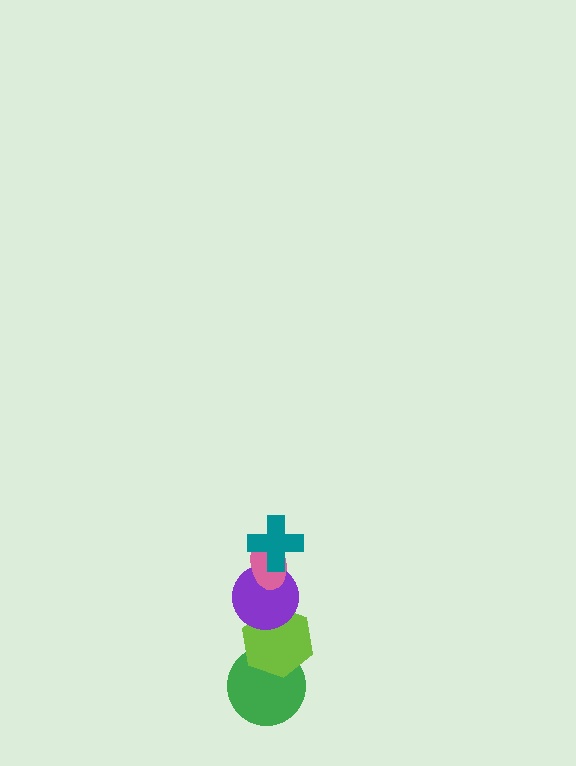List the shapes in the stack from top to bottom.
From top to bottom: the teal cross, the pink ellipse, the purple circle, the lime hexagon, the green circle.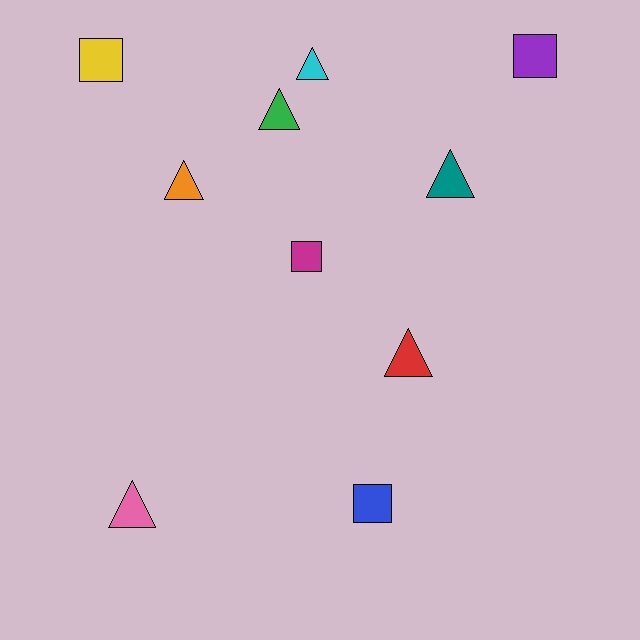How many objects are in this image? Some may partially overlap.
There are 10 objects.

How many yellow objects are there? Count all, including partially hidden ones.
There is 1 yellow object.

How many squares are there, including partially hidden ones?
There are 4 squares.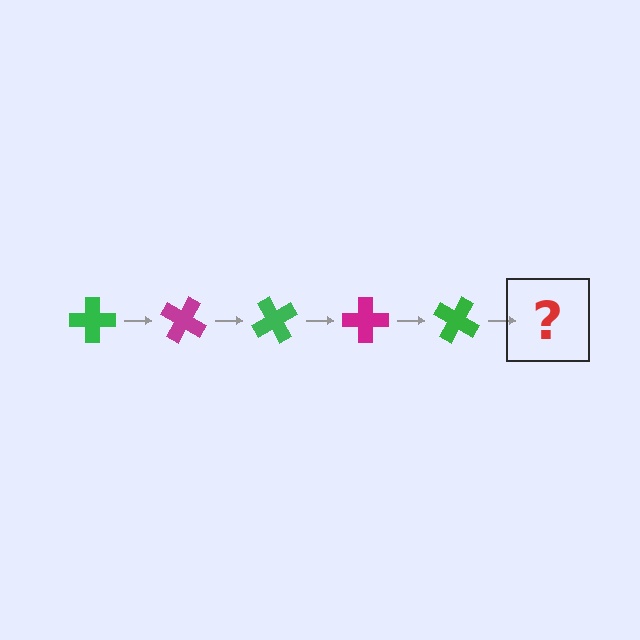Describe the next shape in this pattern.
It should be a magenta cross, rotated 150 degrees from the start.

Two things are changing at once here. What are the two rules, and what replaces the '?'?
The two rules are that it rotates 30 degrees each step and the color cycles through green and magenta. The '?' should be a magenta cross, rotated 150 degrees from the start.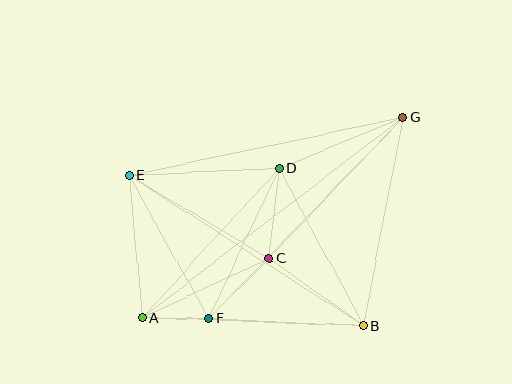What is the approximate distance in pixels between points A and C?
The distance between A and C is approximately 140 pixels.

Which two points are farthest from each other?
Points A and G are farthest from each other.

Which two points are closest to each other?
Points A and F are closest to each other.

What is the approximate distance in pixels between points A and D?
The distance between A and D is approximately 203 pixels.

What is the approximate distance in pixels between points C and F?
The distance between C and F is approximately 86 pixels.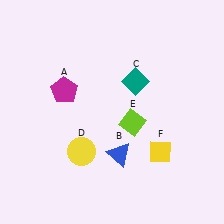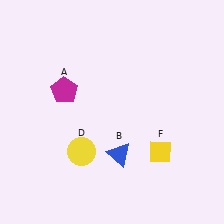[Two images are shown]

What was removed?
The teal diamond (C), the lime diamond (E) were removed in Image 2.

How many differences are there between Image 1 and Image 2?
There are 2 differences between the two images.